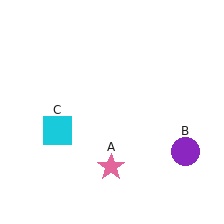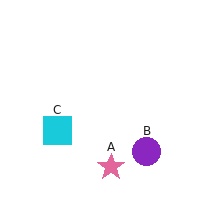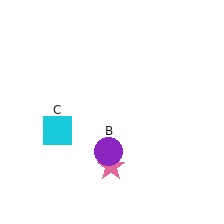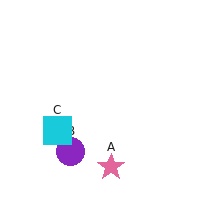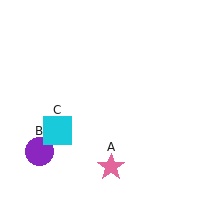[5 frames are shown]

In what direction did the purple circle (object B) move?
The purple circle (object B) moved left.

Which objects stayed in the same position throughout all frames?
Pink star (object A) and cyan square (object C) remained stationary.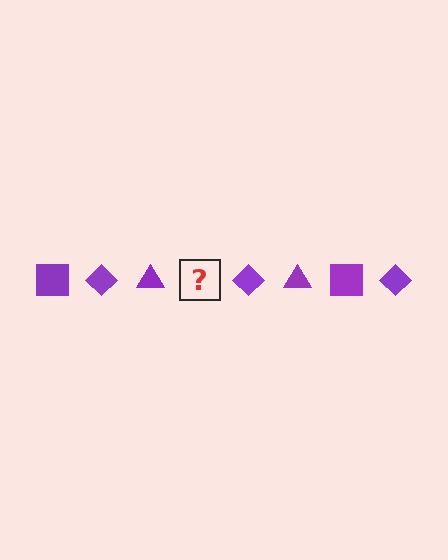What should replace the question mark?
The question mark should be replaced with a purple square.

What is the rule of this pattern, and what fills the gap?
The rule is that the pattern cycles through square, diamond, triangle shapes in purple. The gap should be filled with a purple square.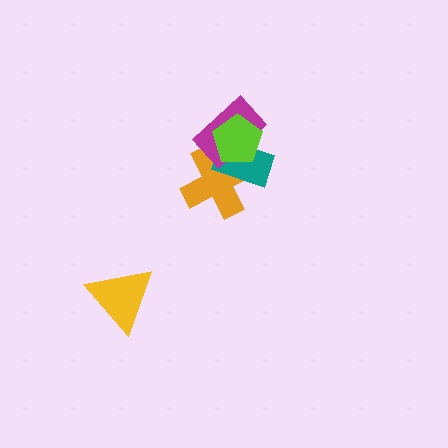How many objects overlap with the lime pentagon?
3 objects overlap with the lime pentagon.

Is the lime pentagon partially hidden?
No, no other shape covers it.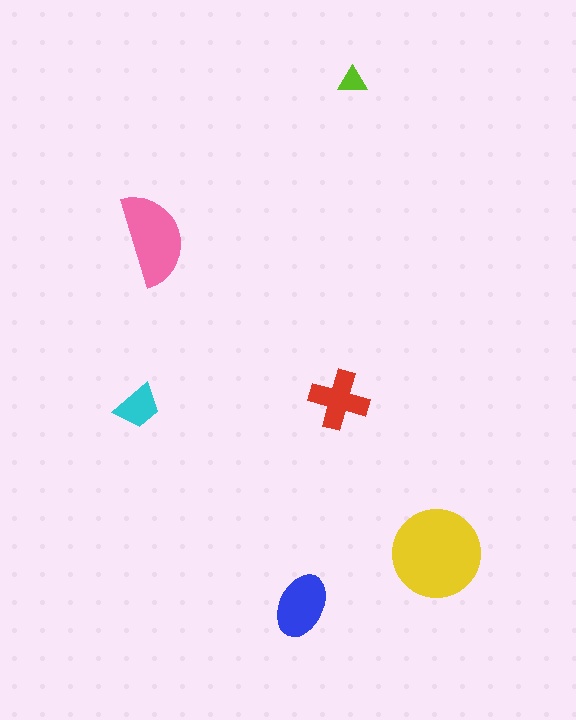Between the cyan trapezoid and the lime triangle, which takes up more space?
The cyan trapezoid.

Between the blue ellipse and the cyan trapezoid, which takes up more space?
The blue ellipse.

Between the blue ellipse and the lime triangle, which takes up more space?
The blue ellipse.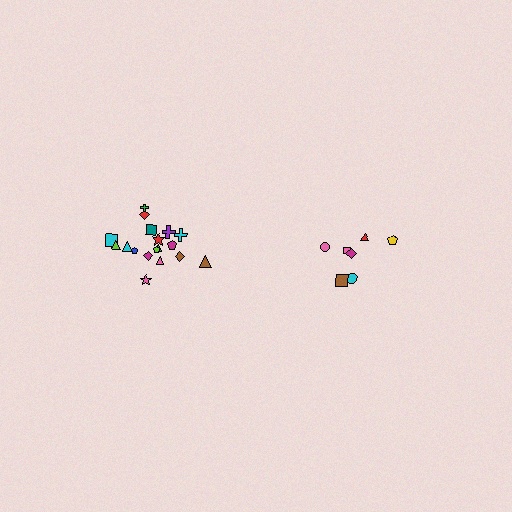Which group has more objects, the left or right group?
The left group.